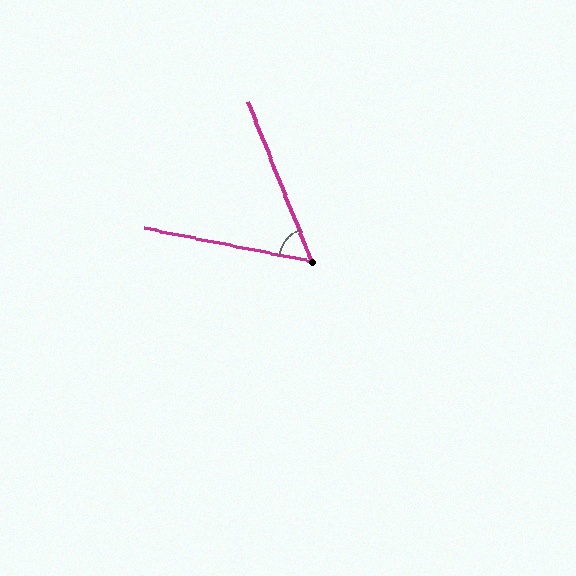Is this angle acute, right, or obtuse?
It is acute.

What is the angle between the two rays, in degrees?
Approximately 57 degrees.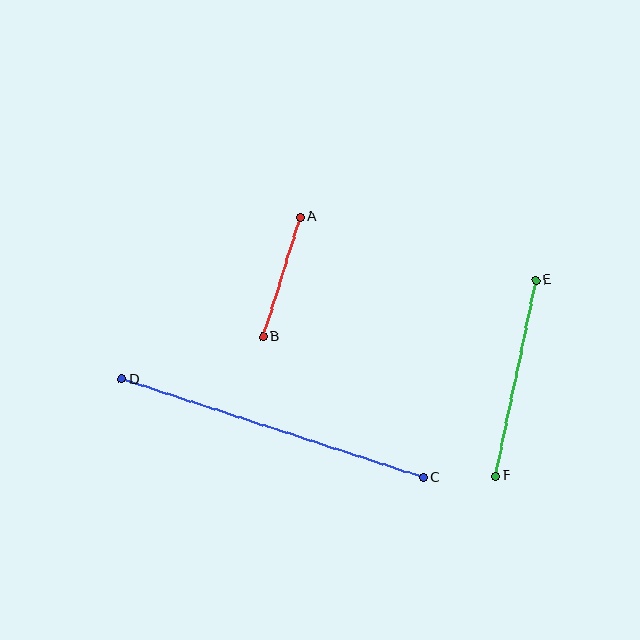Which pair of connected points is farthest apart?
Points C and D are farthest apart.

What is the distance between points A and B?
The distance is approximately 125 pixels.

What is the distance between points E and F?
The distance is approximately 200 pixels.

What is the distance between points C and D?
The distance is approximately 317 pixels.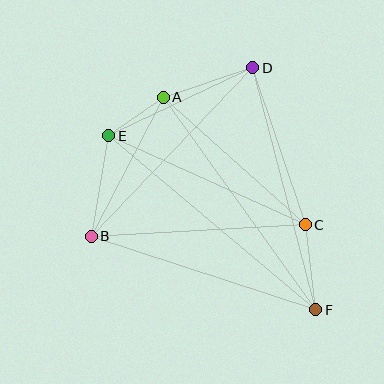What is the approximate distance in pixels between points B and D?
The distance between B and D is approximately 234 pixels.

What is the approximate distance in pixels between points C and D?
The distance between C and D is approximately 165 pixels.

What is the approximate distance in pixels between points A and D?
The distance between A and D is approximately 95 pixels.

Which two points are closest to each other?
Points A and E are closest to each other.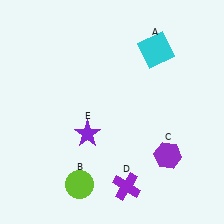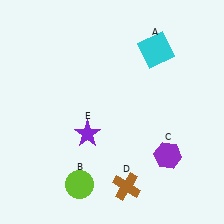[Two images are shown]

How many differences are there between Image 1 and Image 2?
There is 1 difference between the two images.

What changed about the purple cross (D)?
In Image 1, D is purple. In Image 2, it changed to brown.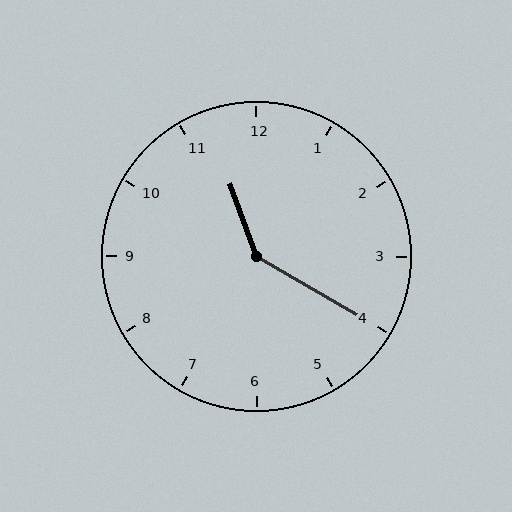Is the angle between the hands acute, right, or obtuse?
It is obtuse.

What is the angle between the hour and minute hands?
Approximately 140 degrees.